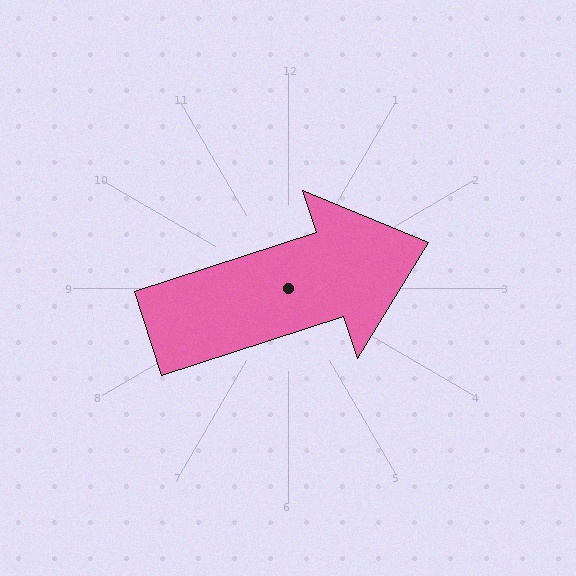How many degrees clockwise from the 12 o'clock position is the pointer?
Approximately 72 degrees.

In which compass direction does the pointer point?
East.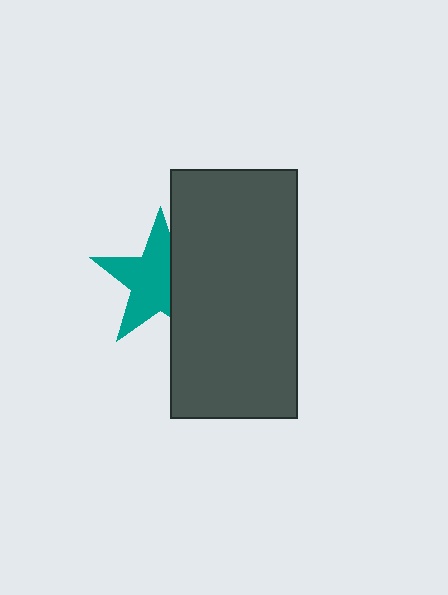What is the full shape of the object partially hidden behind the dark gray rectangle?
The partially hidden object is a teal star.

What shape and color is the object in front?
The object in front is a dark gray rectangle.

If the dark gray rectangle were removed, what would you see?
You would see the complete teal star.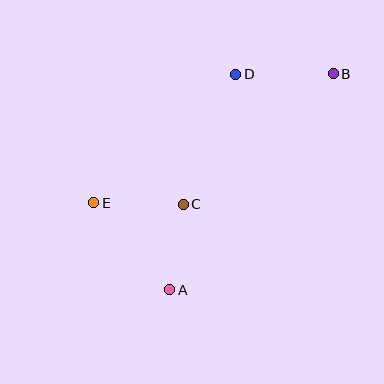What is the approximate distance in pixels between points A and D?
The distance between A and D is approximately 225 pixels.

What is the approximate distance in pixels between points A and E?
The distance between A and E is approximately 115 pixels.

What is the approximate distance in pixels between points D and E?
The distance between D and E is approximately 191 pixels.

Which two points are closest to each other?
Points A and C are closest to each other.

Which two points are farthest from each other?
Points B and E are farthest from each other.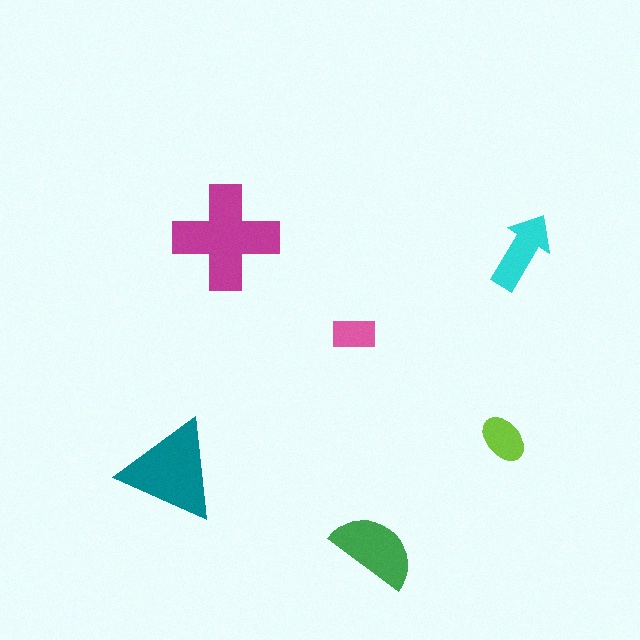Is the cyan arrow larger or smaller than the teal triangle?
Smaller.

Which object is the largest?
The magenta cross.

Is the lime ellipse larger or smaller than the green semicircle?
Smaller.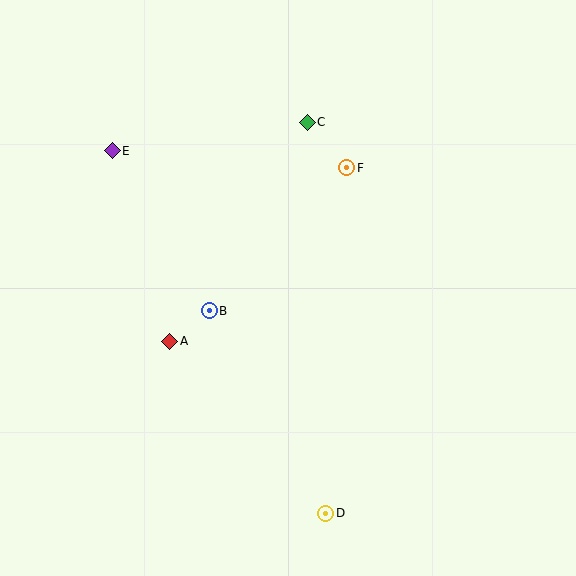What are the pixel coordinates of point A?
Point A is at (170, 341).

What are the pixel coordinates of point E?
Point E is at (112, 151).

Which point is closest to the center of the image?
Point B at (209, 311) is closest to the center.